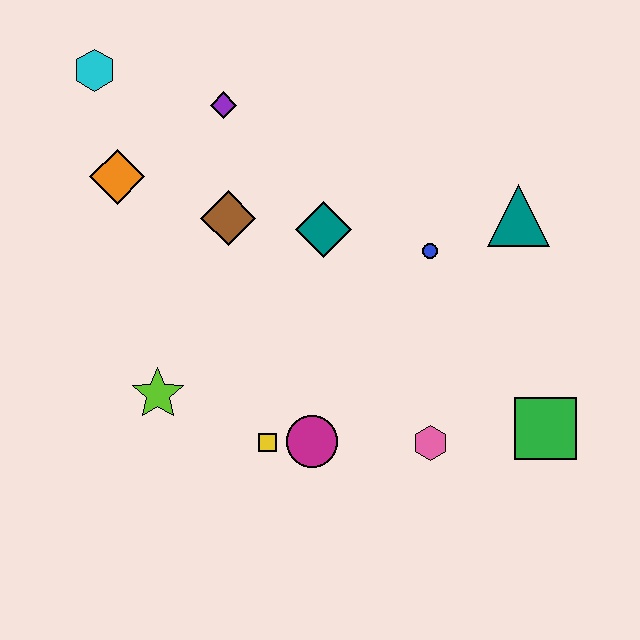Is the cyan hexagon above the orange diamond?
Yes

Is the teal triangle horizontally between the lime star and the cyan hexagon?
No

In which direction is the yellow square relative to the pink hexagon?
The yellow square is to the left of the pink hexagon.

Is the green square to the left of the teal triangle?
No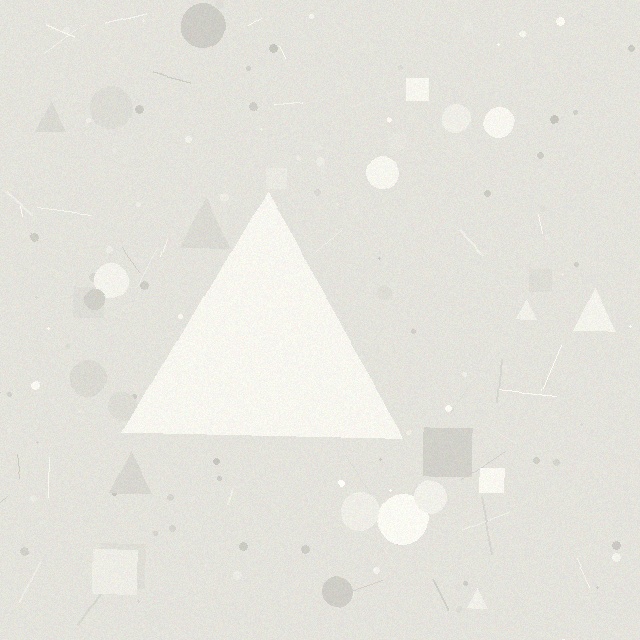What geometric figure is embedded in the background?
A triangle is embedded in the background.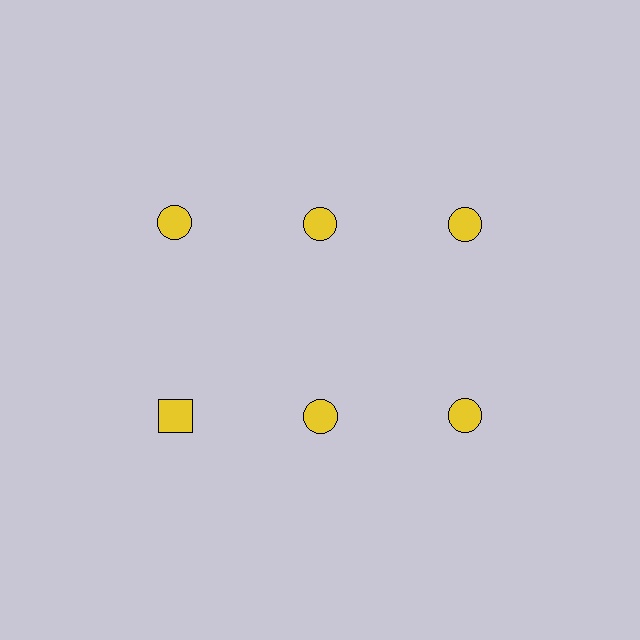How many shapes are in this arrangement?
There are 6 shapes arranged in a grid pattern.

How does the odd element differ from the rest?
It has a different shape: square instead of circle.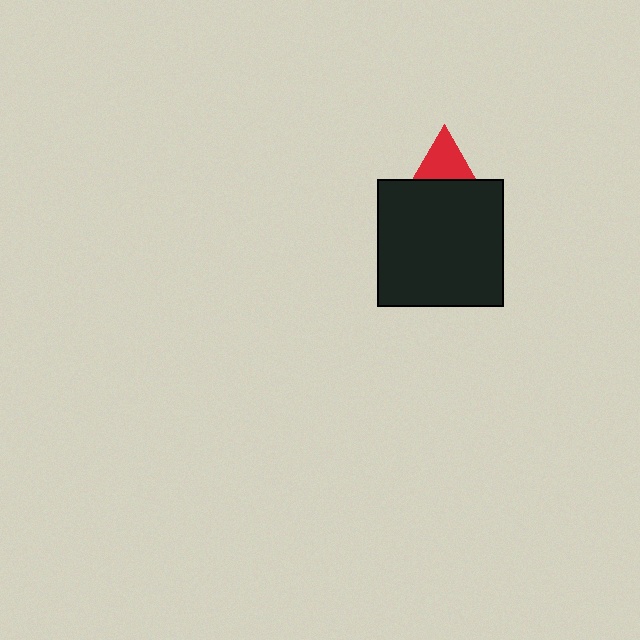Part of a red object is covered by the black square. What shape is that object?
It is a triangle.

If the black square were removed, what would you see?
You would see the complete red triangle.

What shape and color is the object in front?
The object in front is a black square.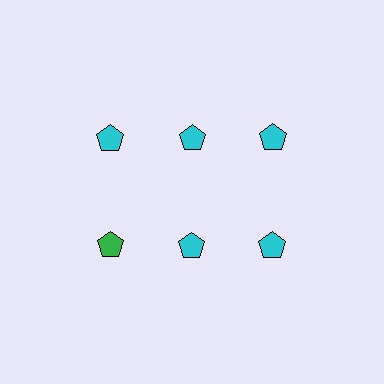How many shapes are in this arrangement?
There are 6 shapes arranged in a grid pattern.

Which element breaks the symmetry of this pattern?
The green pentagon in the second row, leftmost column breaks the symmetry. All other shapes are cyan pentagons.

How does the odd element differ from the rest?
It has a different color: green instead of cyan.